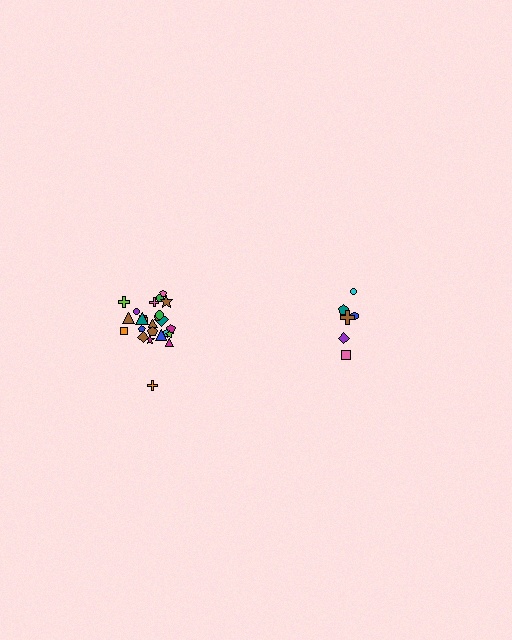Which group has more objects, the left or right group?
The left group.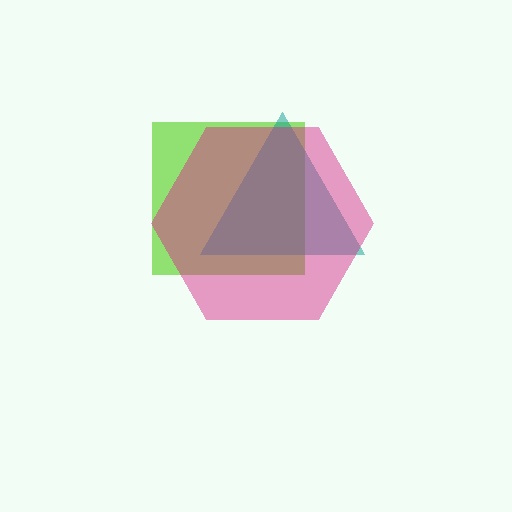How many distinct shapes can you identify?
There are 3 distinct shapes: a lime square, a teal triangle, a magenta hexagon.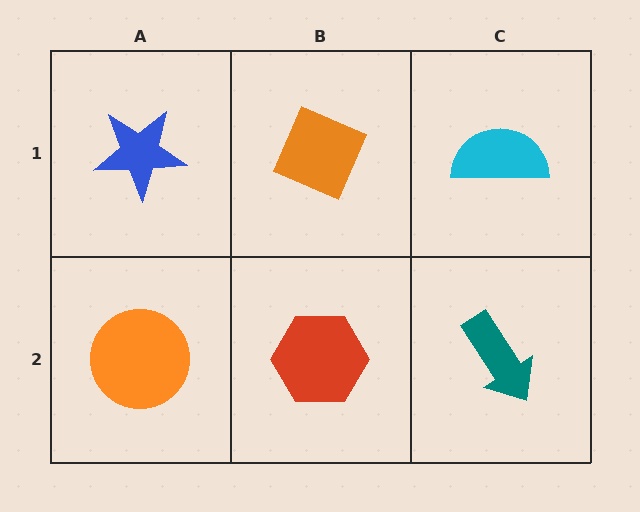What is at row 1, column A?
A blue star.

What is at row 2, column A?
An orange circle.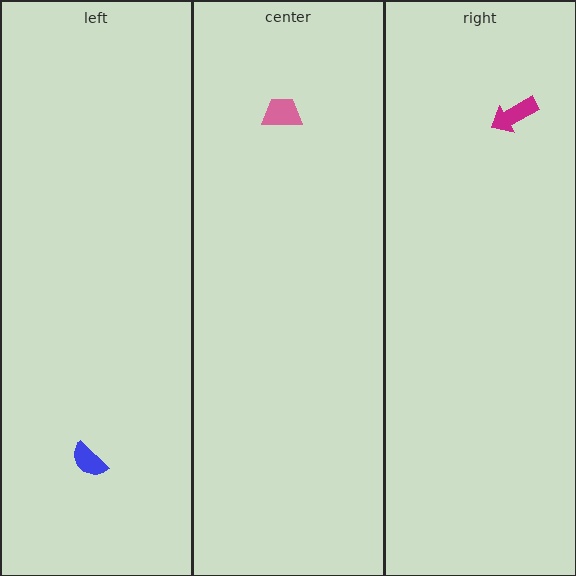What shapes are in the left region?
The blue semicircle.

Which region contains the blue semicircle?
The left region.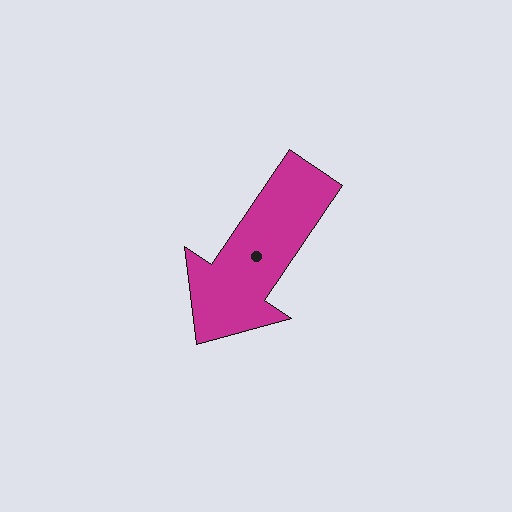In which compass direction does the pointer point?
Southwest.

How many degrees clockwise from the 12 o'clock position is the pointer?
Approximately 214 degrees.